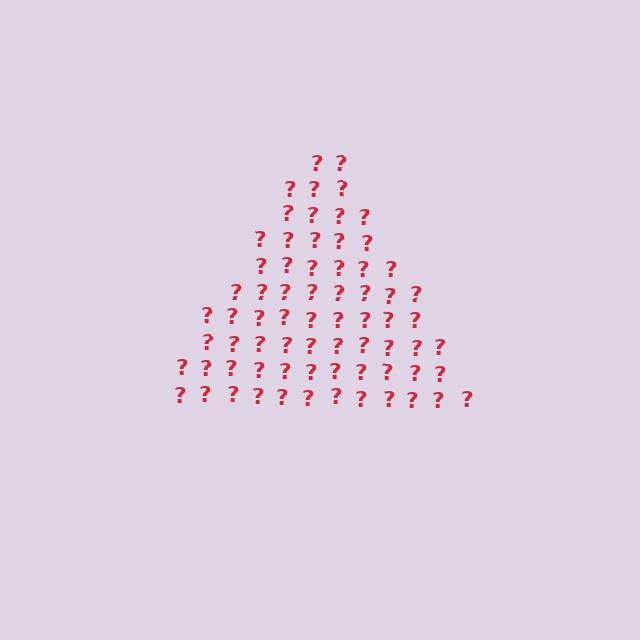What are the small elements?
The small elements are question marks.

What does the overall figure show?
The overall figure shows a triangle.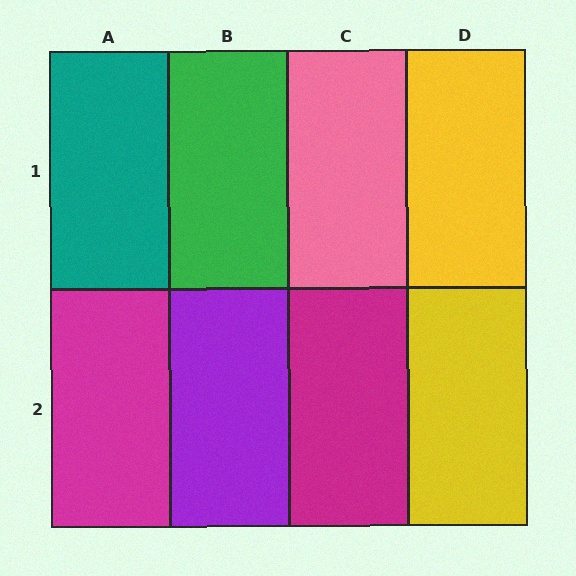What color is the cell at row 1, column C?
Pink.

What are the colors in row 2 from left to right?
Magenta, purple, magenta, yellow.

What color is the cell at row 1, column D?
Yellow.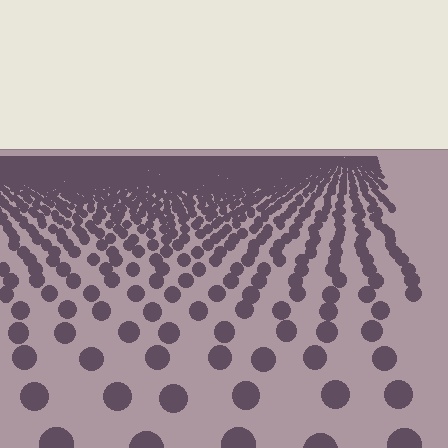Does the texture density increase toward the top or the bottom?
Density increases toward the top.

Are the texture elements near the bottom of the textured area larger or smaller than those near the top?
Larger. Near the bottom, elements are closer to the viewer and appear at a bigger on-screen size.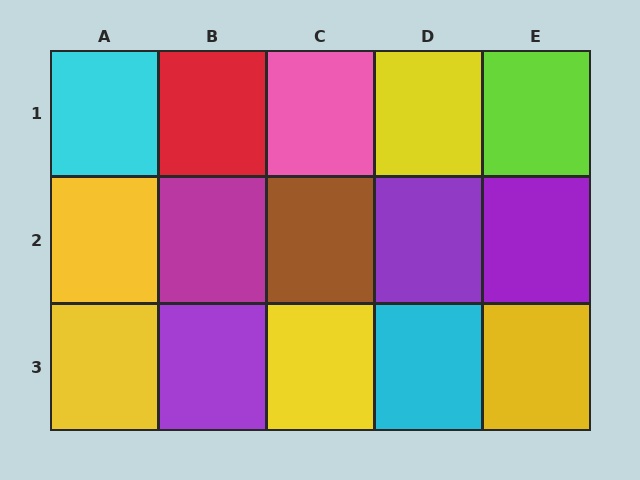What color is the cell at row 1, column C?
Pink.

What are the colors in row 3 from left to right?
Yellow, purple, yellow, cyan, yellow.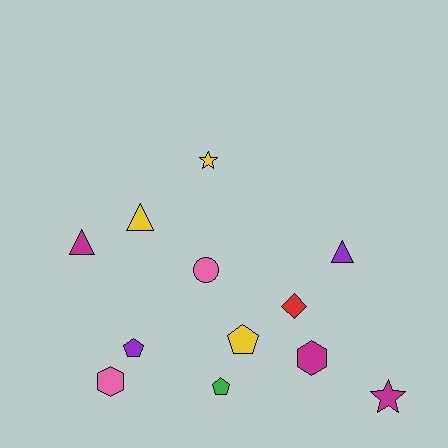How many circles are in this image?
There is 1 circle.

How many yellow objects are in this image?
There are 3 yellow objects.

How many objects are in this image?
There are 12 objects.